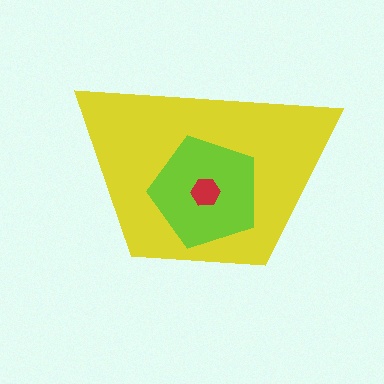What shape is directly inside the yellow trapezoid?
The lime pentagon.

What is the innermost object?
The red hexagon.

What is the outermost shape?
The yellow trapezoid.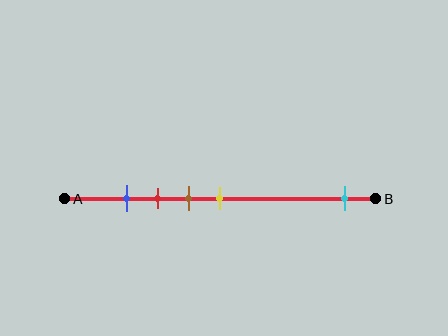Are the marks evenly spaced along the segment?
No, the marks are not evenly spaced.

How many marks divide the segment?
There are 5 marks dividing the segment.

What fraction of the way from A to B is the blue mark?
The blue mark is approximately 20% (0.2) of the way from A to B.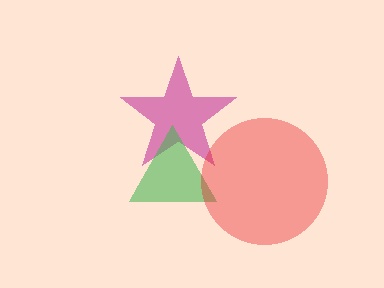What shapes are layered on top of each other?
The layered shapes are: a magenta star, a green triangle, a red circle.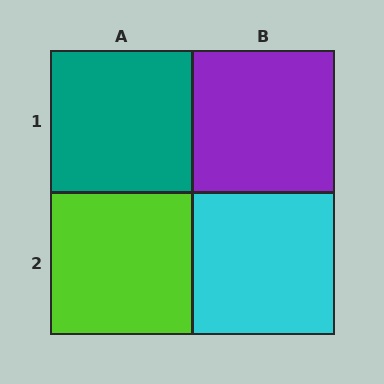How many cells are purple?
1 cell is purple.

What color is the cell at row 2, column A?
Lime.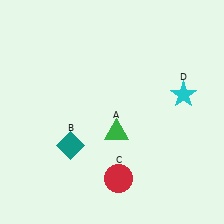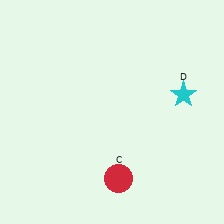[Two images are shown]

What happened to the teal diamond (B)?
The teal diamond (B) was removed in Image 2. It was in the bottom-left area of Image 1.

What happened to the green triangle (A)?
The green triangle (A) was removed in Image 2. It was in the bottom-right area of Image 1.